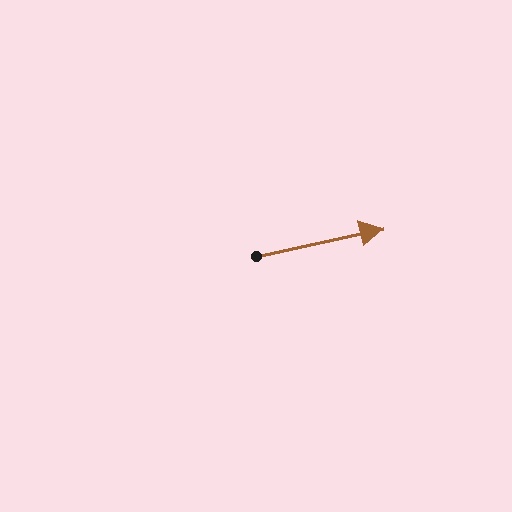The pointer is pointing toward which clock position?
Roughly 3 o'clock.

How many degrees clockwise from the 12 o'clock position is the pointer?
Approximately 78 degrees.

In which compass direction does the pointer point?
East.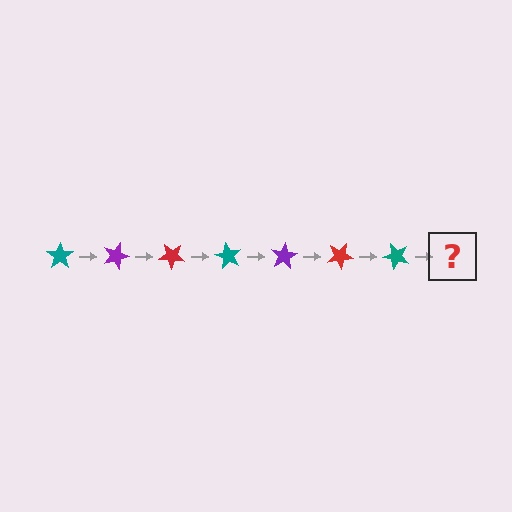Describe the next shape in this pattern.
It should be a purple star, rotated 140 degrees from the start.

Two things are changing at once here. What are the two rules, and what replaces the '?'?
The two rules are that it rotates 20 degrees each step and the color cycles through teal, purple, and red. The '?' should be a purple star, rotated 140 degrees from the start.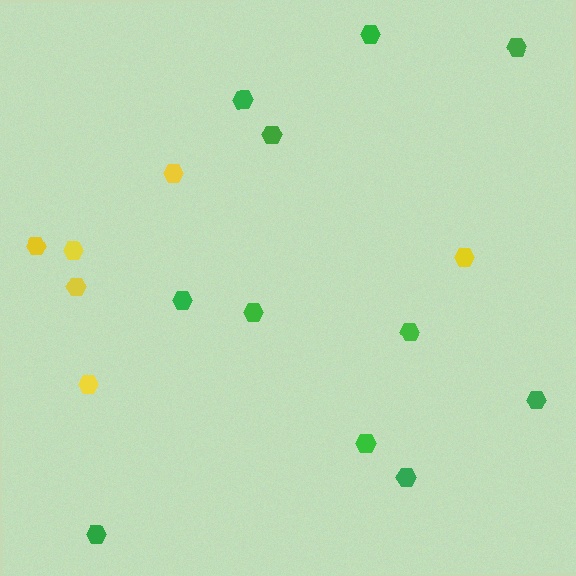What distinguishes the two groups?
There are 2 groups: one group of green hexagons (11) and one group of yellow hexagons (6).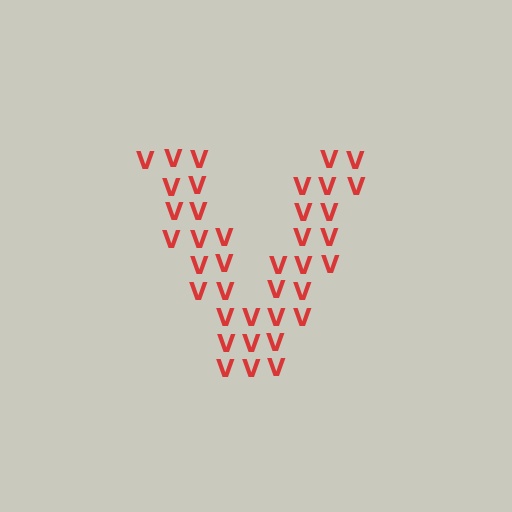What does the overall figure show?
The overall figure shows the letter V.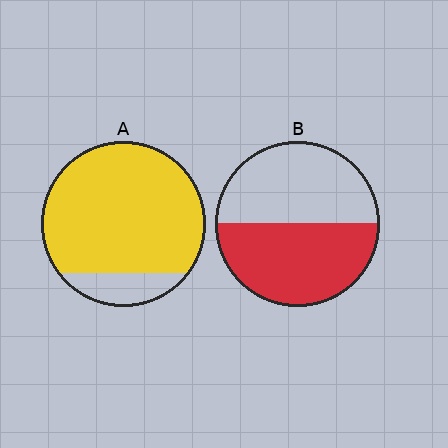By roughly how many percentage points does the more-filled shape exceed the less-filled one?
By roughly 35 percentage points (A over B).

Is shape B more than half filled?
Roughly half.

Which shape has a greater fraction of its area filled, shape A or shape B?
Shape A.